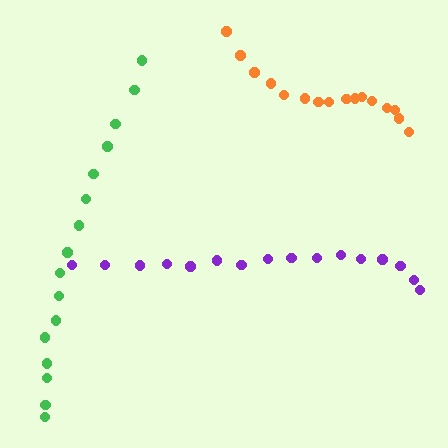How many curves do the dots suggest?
There are 3 distinct paths.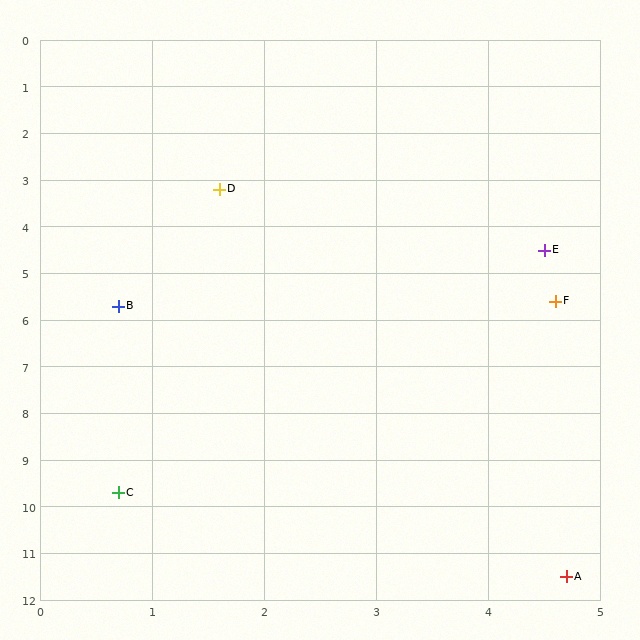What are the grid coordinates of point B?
Point B is at approximately (0.7, 5.7).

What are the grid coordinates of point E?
Point E is at approximately (4.5, 4.5).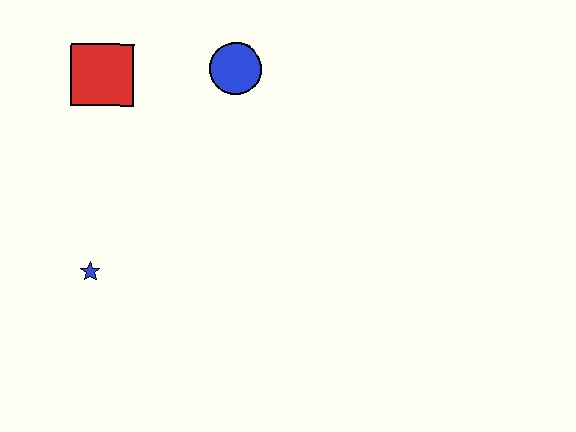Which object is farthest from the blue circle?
The blue star is farthest from the blue circle.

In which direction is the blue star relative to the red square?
The blue star is below the red square.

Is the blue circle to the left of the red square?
No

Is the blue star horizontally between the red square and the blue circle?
No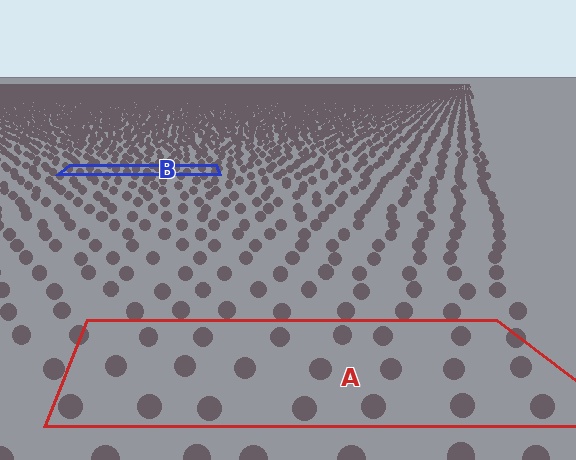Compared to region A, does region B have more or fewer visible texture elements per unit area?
Region B has more texture elements per unit area — they are packed more densely because it is farther away.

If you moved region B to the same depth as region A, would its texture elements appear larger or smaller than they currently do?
They would appear larger. At a closer depth, the same texture elements are projected at a bigger on-screen size.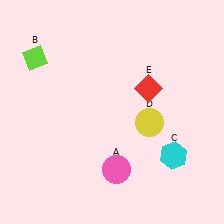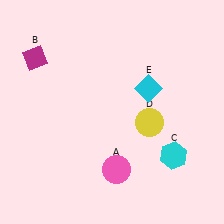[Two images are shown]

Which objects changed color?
B changed from lime to magenta. E changed from red to cyan.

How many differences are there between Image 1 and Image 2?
There are 2 differences between the two images.